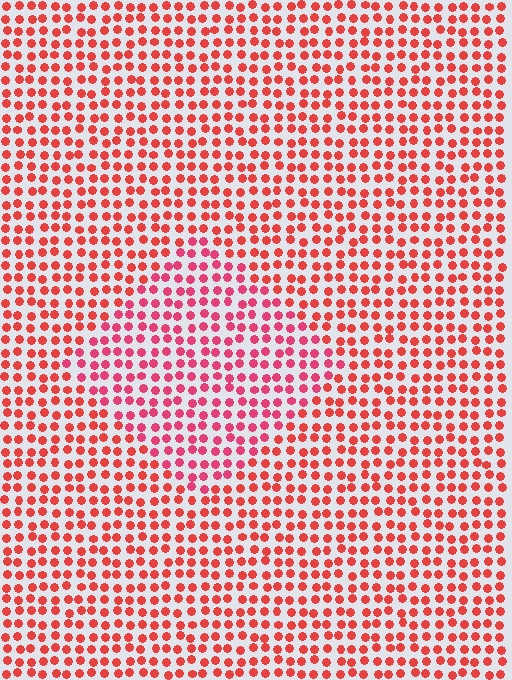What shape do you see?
I see a diamond.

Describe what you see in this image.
The image is filled with small red elements in a uniform arrangement. A diamond-shaped region is visible where the elements are tinted to a slightly different hue, forming a subtle color boundary.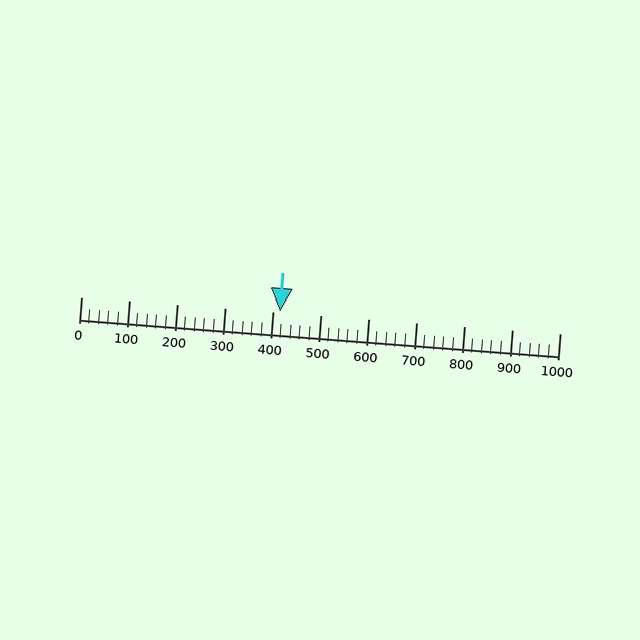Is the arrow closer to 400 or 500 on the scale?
The arrow is closer to 400.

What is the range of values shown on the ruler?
The ruler shows values from 0 to 1000.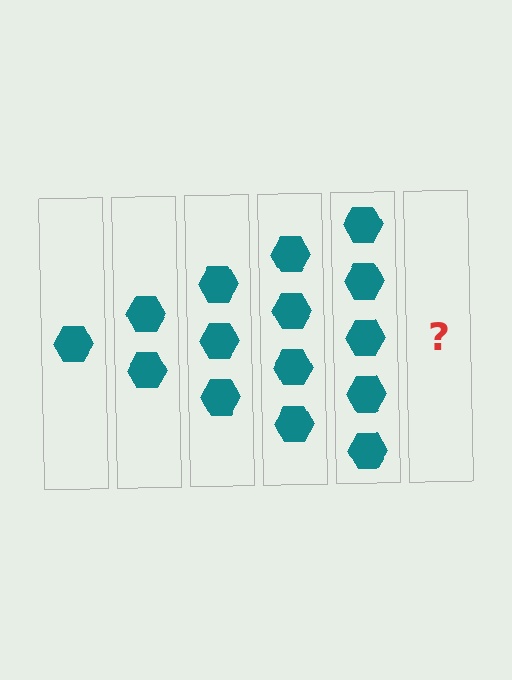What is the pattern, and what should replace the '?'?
The pattern is that each step adds one more hexagon. The '?' should be 6 hexagons.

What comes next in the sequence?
The next element should be 6 hexagons.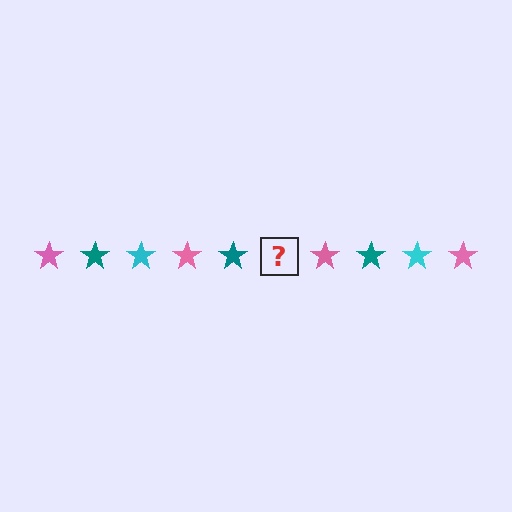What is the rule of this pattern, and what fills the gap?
The rule is that the pattern cycles through pink, teal, cyan stars. The gap should be filled with a cyan star.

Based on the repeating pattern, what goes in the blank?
The blank should be a cyan star.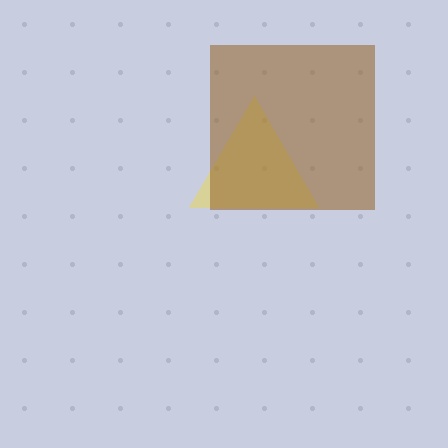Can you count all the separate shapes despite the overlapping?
Yes, there are 2 separate shapes.